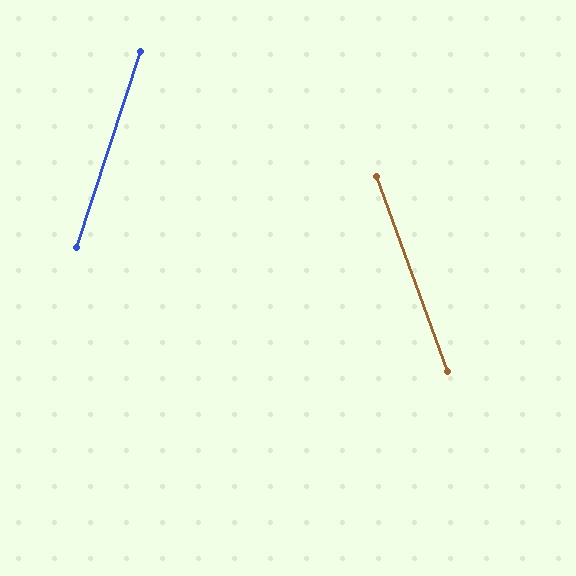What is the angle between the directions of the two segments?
Approximately 38 degrees.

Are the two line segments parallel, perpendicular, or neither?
Neither parallel nor perpendicular — they differ by about 38°.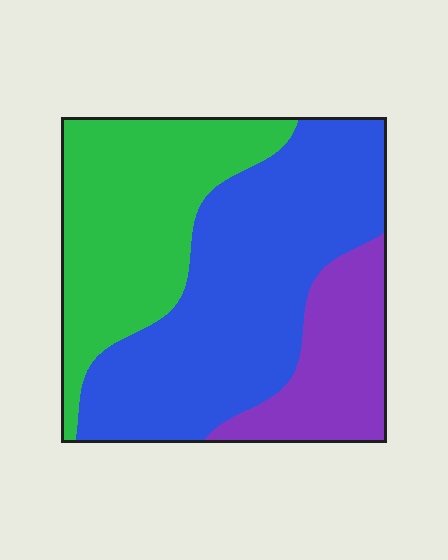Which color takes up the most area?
Blue, at roughly 50%.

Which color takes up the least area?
Purple, at roughly 20%.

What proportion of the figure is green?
Green takes up about one third (1/3) of the figure.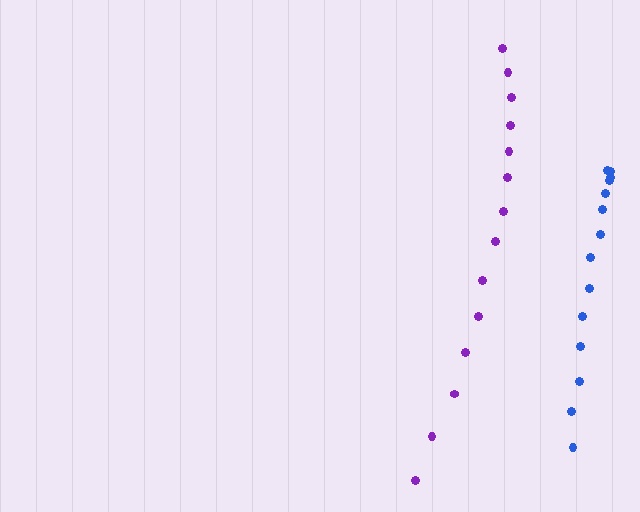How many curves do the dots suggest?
There are 2 distinct paths.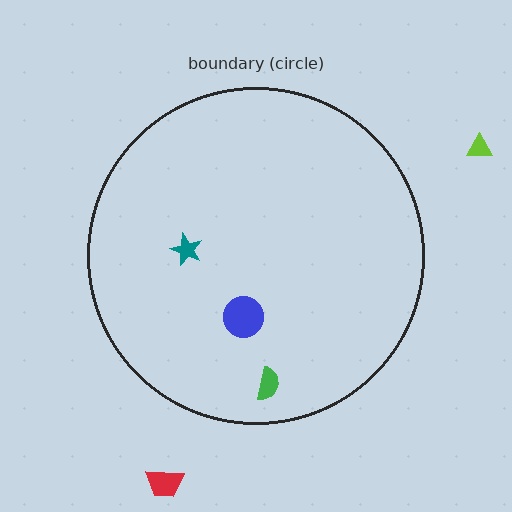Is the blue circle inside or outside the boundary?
Inside.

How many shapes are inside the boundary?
3 inside, 2 outside.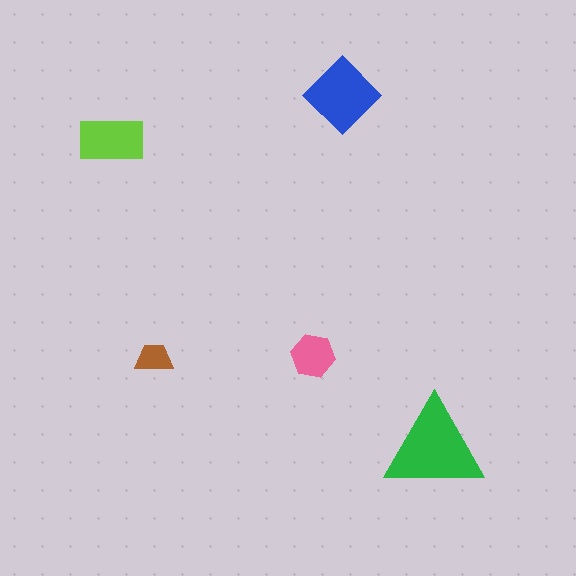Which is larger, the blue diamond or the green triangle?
The green triangle.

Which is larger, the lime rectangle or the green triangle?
The green triangle.